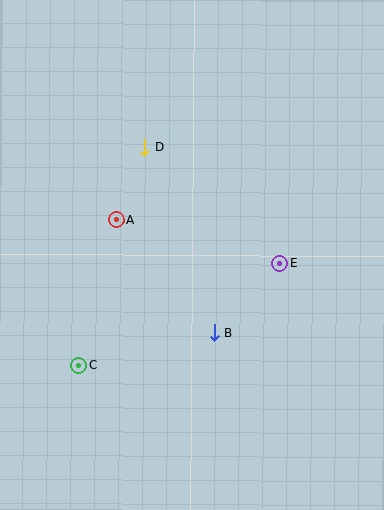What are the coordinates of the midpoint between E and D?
The midpoint between E and D is at (212, 205).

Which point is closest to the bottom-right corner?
Point B is closest to the bottom-right corner.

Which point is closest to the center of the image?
Point B at (215, 333) is closest to the center.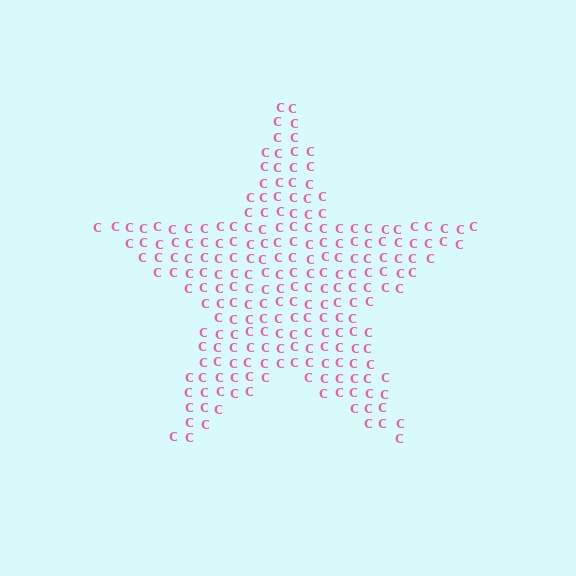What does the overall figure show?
The overall figure shows a star.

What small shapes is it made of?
It is made of small letter C's.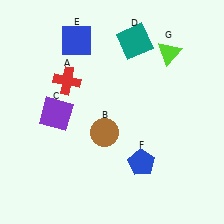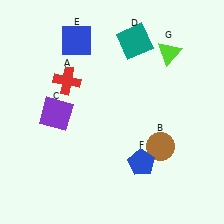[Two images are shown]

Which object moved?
The brown circle (B) moved right.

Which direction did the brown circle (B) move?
The brown circle (B) moved right.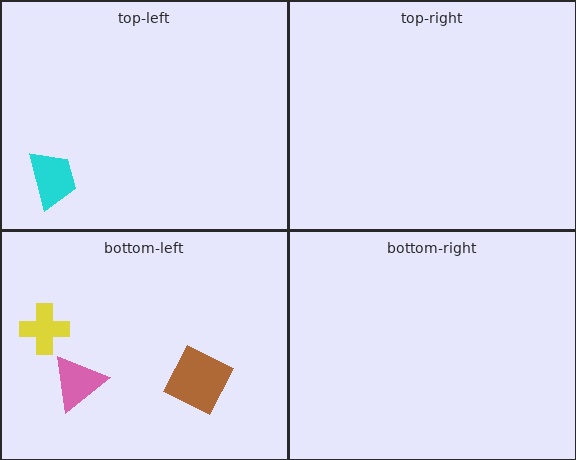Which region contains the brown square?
The bottom-left region.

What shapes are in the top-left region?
The cyan trapezoid.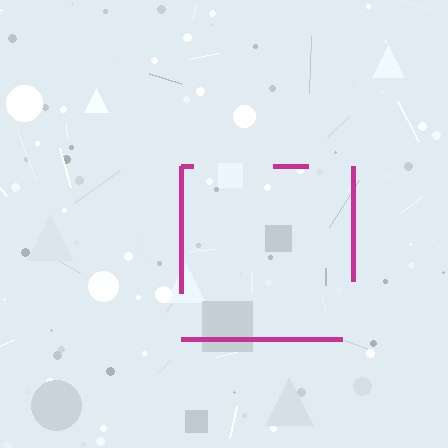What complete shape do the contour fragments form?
The contour fragments form a square.